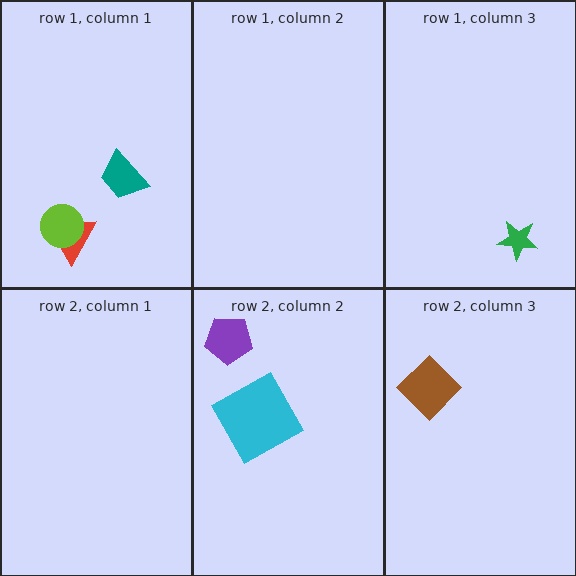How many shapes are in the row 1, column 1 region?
3.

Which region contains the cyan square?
The row 2, column 2 region.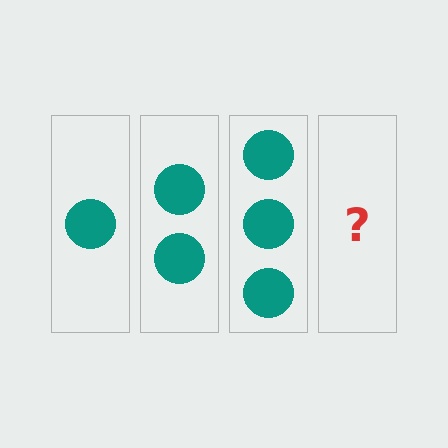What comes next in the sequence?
The next element should be 4 circles.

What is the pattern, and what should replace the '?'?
The pattern is that each step adds one more circle. The '?' should be 4 circles.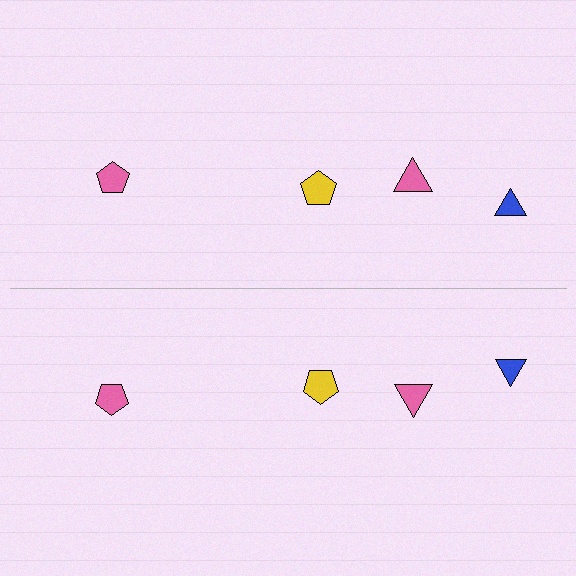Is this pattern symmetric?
Yes, this pattern has bilateral (reflection) symmetry.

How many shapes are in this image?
There are 8 shapes in this image.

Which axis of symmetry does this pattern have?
The pattern has a horizontal axis of symmetry running through the center of the image.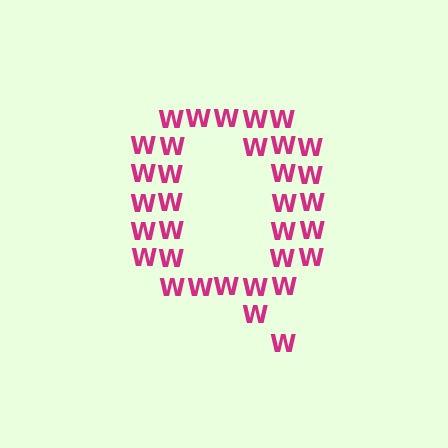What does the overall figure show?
The overall figure shows the letter Q.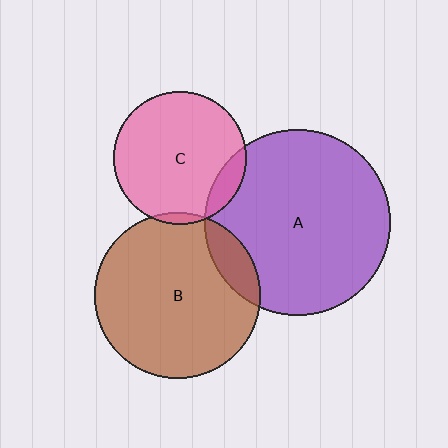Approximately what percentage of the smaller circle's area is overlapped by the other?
Approximately 10%.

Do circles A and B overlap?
Yes.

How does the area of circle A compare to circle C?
Approximately 2.0 times.